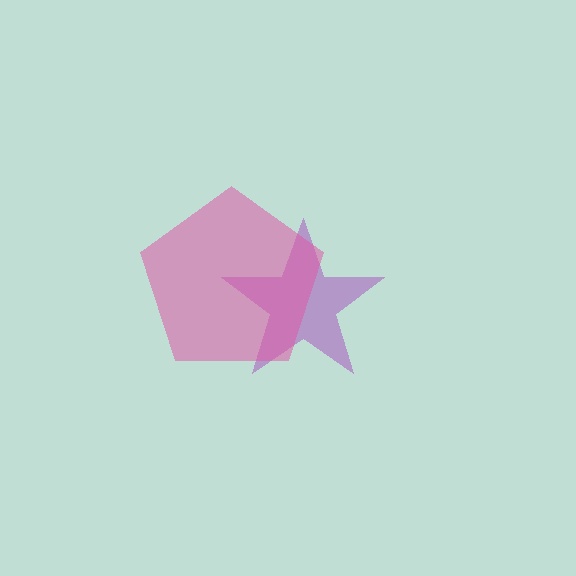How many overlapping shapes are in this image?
There are 2 overlapping shapes in the image.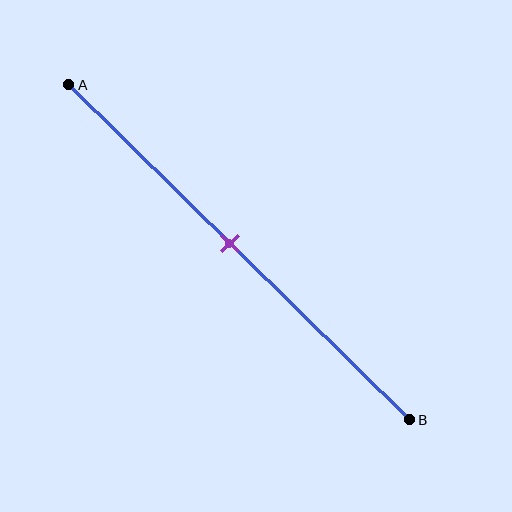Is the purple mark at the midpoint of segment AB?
Yes, the mark is approximately at the midpoint.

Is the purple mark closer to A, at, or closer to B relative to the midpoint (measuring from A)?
The purple mark is approximately at the midpoint of segment AB.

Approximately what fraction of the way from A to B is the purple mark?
The purple mark is approximately 45% of the way from A to B.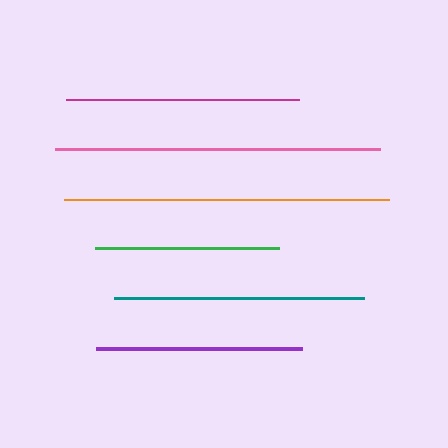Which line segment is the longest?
The pink line is the longest at approximately 325 pixels.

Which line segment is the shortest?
The green line is the shortest at approximately 184 pixels.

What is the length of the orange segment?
The orange segment is approximately 324 pixels long.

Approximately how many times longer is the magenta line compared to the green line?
The magenta line is approximately 1.3 times the length of the green line.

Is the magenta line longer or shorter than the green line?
The magenta line is longer than the green line.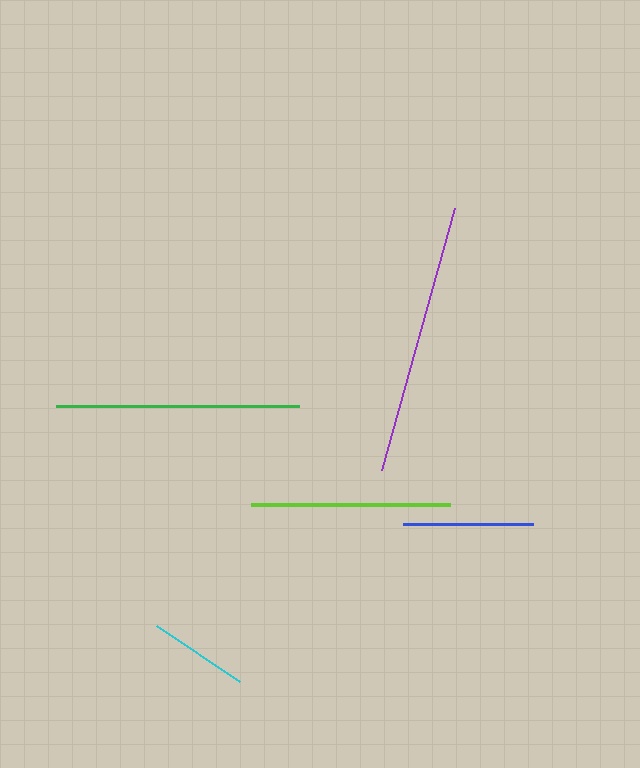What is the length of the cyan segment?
The cyan segment is approximately 100 pixels long.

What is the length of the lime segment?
The lime segment is approximately 199 pixels long.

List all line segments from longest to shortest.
From longest to shortest: purple, green, lime, blue, cyan.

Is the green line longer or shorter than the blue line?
The green line is longer than the blue line.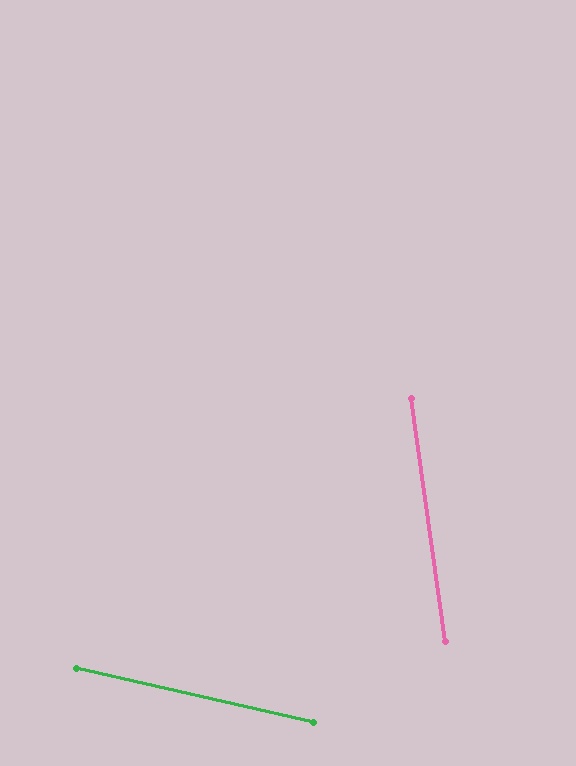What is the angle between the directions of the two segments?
Approximately 69 degrees.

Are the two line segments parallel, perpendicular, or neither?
Neither parallel nor perpendicular — they differ by about 69°.